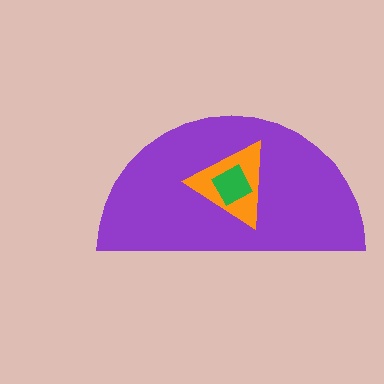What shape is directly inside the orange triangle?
The green diamond.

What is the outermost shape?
The purple semicircle.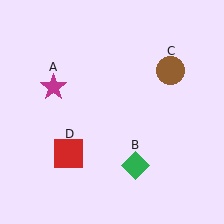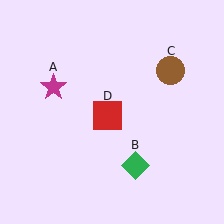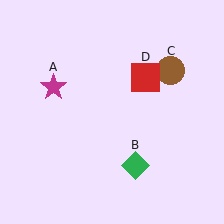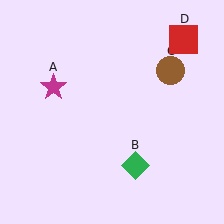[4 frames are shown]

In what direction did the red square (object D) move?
The red square (object D) moved up and to the right.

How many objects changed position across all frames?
1 object changed position: red square (object D).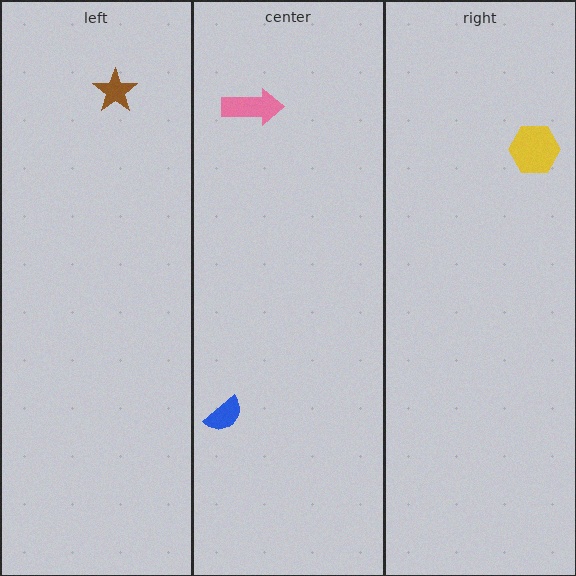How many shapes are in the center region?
2.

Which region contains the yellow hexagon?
The right region.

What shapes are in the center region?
The pink arrow, the blue semicircle.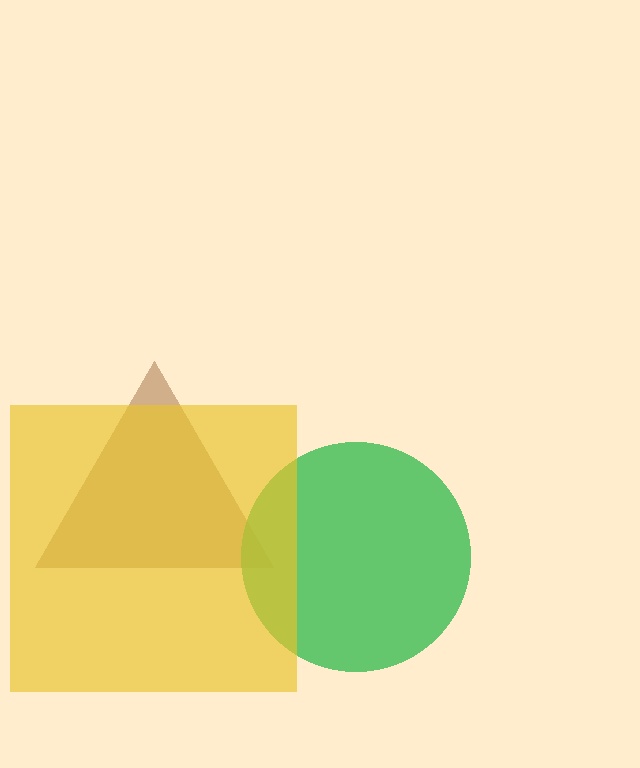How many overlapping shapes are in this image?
There are 3 overlapping shapes in the image.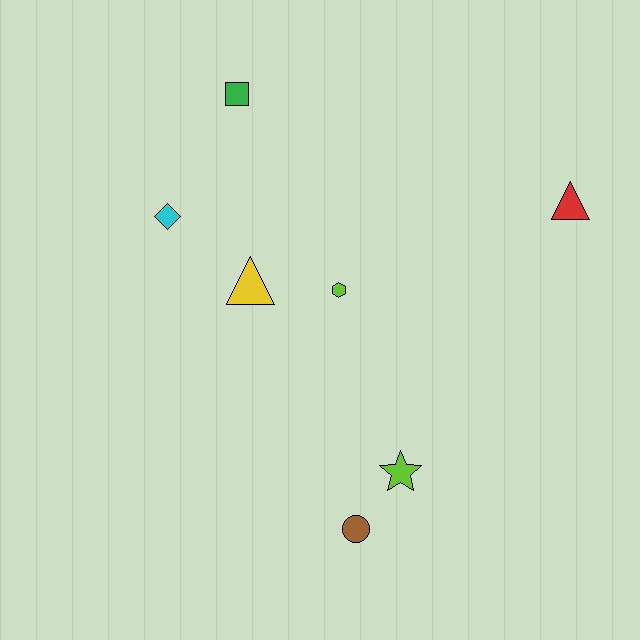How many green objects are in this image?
There is 1 green object.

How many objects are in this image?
There are 7 objects.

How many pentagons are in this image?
There are no pentagons.